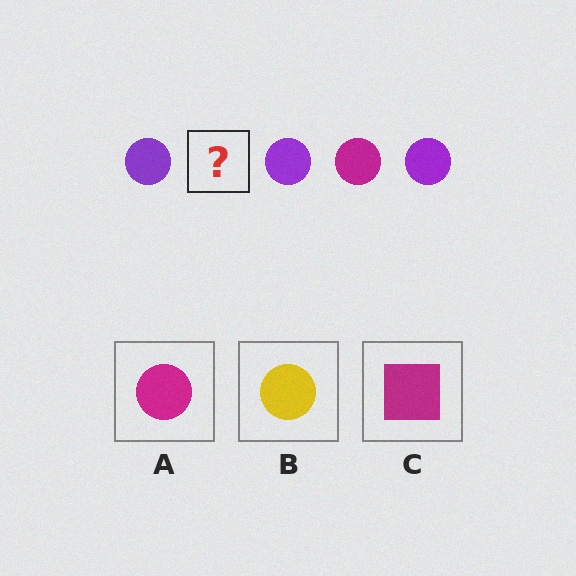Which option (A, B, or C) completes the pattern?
A.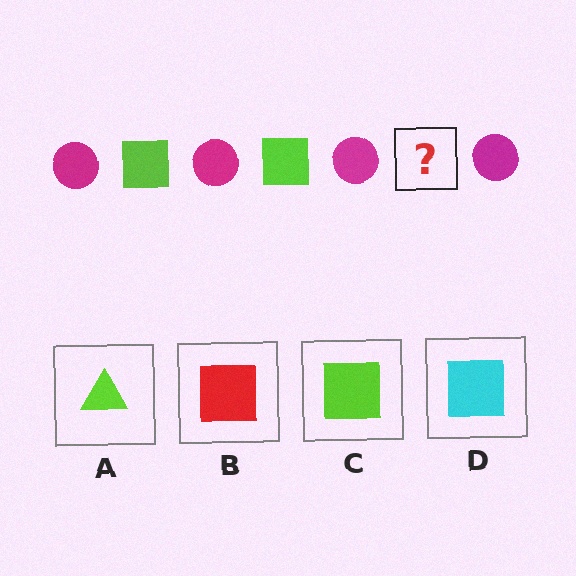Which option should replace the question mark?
Option C.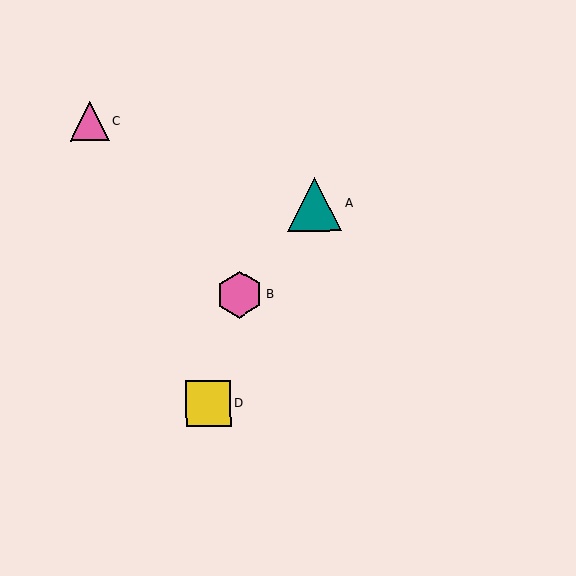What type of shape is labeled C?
Shape C is a pink triangle.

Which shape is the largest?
The teal triangle (labeled A) is the largest.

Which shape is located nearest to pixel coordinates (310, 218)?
The teal triangle (labeled A) at (315, 204) is nearest to that location.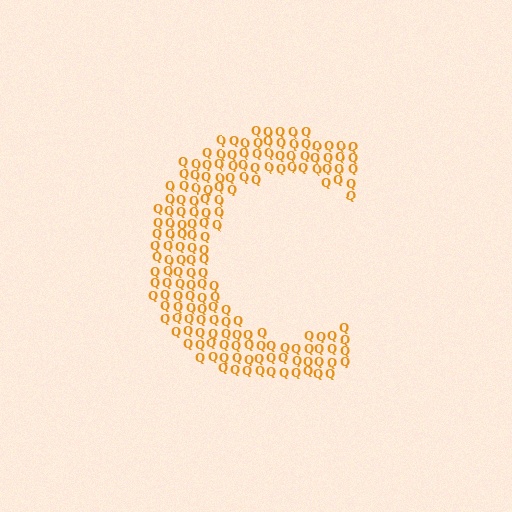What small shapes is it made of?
It is made of small letter Q's.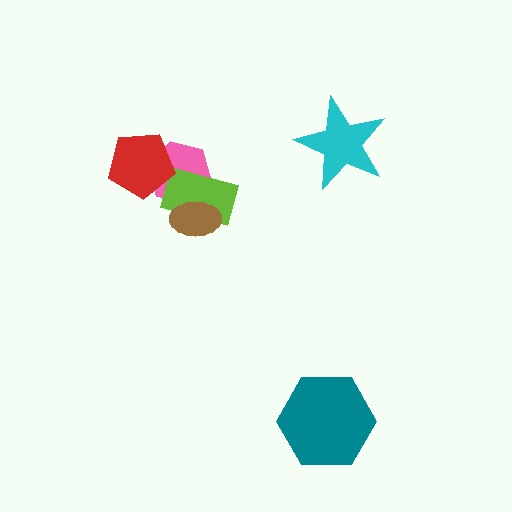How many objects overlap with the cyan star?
0 objects overlap with the cyan star.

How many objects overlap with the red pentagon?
1 object overlaps with the red pentagon.